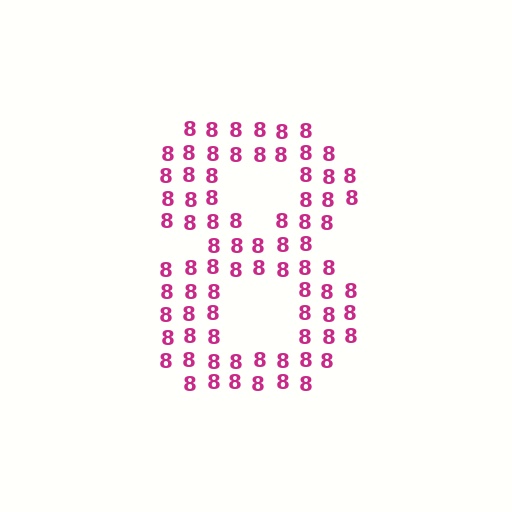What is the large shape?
The large shape is the digit 8.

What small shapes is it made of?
It is made of small digit 8's.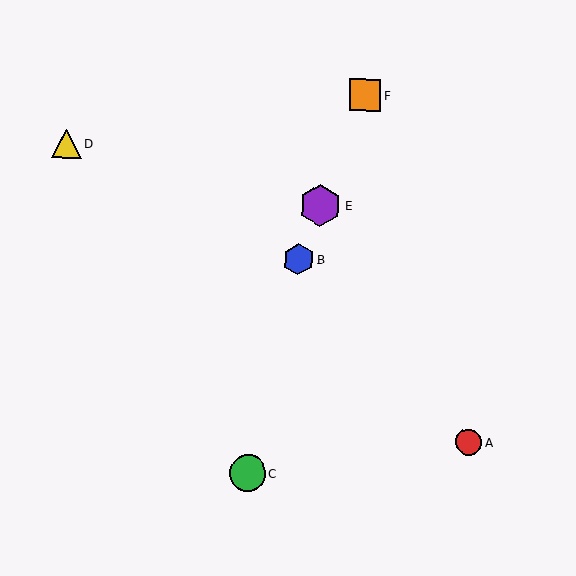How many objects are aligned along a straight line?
3 objects (B, E, F) are aligned along a straight line.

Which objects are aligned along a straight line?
Objects B, E, F are aligned along a straight line.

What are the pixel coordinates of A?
Object A is at (469, 442).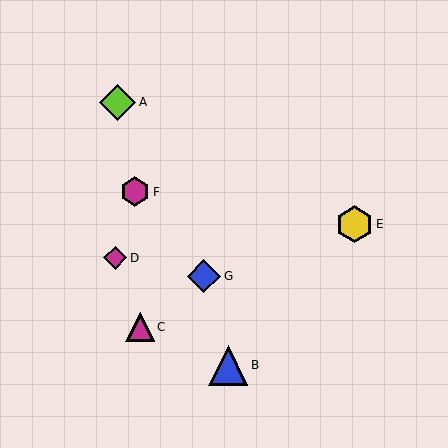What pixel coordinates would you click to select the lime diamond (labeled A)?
Click at (118, 102) to select the lime diamond A.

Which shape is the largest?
The blue triangle (labeled B) is the largest.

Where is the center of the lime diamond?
The center of the lime diamond is at (118, 102).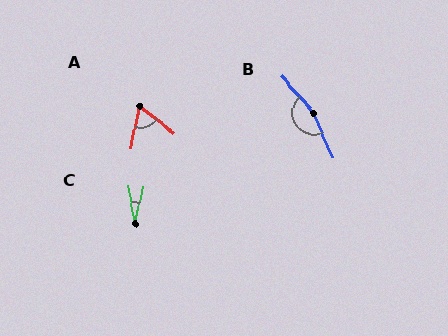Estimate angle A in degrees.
Approximately 64 degrees.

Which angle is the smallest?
C, at approximately 22 degrees.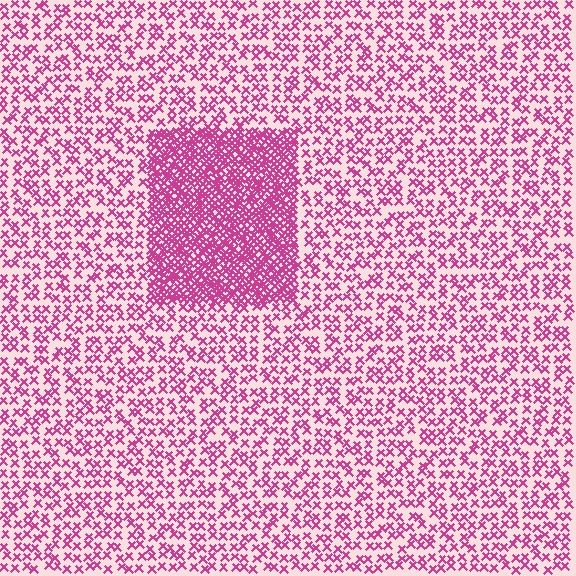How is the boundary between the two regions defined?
The boundary is defined by a change in element density (approximately 2.6x ratio). All elements are the same color, size, and shape.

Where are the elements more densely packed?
The elements are more densely packed inside the rectangle boundary.